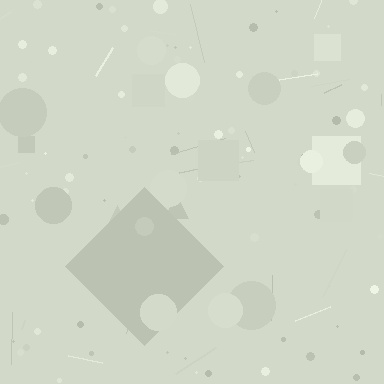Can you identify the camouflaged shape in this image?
The camouflaged shape is a diamond.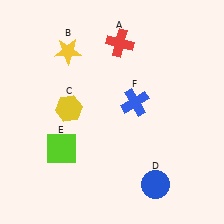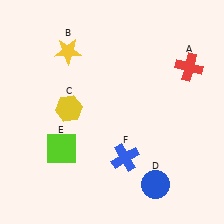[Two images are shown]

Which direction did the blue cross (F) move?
The blue cross (F) moved down.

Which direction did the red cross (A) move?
The red cross (A) moved right.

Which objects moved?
The objects that moved are: the red cross (A), the blue cross (F).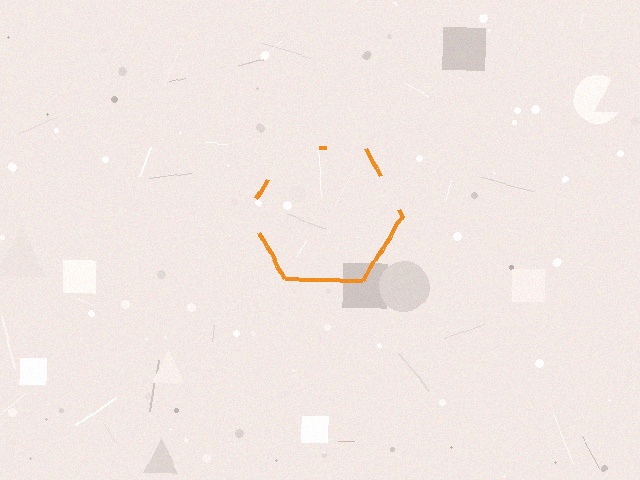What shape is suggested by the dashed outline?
The dashed outline suggests a hexagon.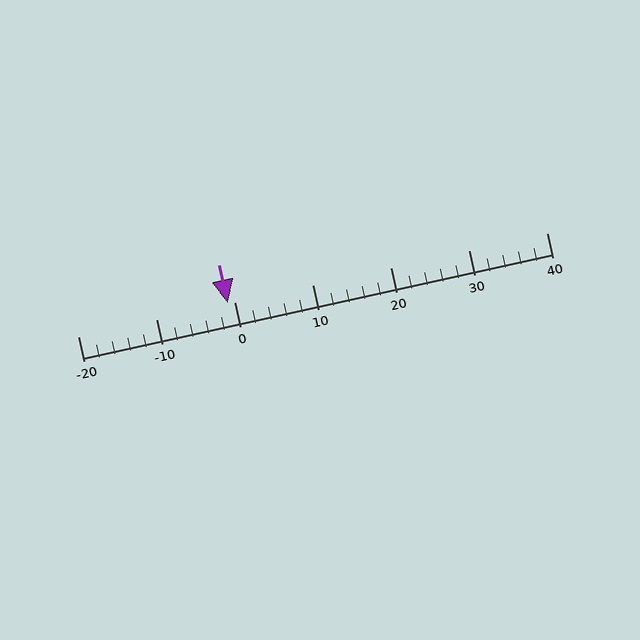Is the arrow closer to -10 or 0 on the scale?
The arrow is closer to 0.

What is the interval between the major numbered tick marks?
The major tick marks are spaced 10 units apart.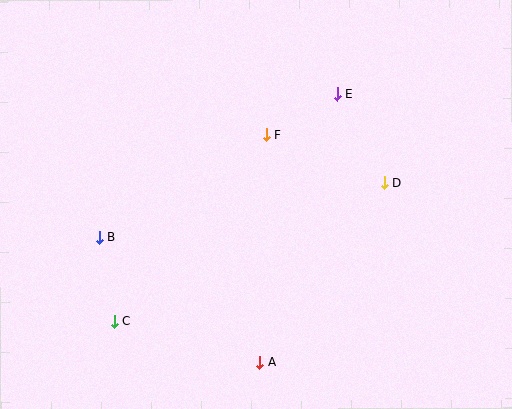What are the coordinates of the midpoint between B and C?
The midpoint between B and C is at (107, 279).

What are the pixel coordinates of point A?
Point A is at (260, 362).